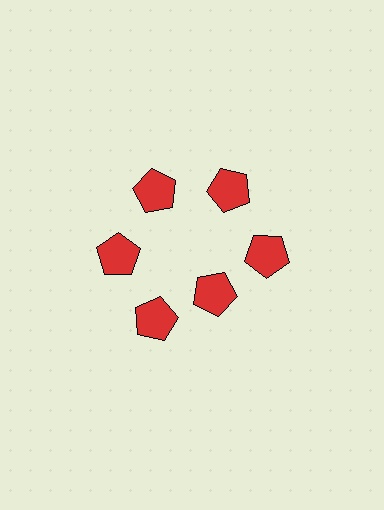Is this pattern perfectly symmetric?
No. The 6 red pentagons are arranged in a ring, but one element near the 5 o'clock position is pulled inward toward the center, breaking the 6-fold rotational symmetry.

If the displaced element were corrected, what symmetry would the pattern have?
It would have 6-fold rotational symmetry — the pattern would map onto itself every 60 degrees.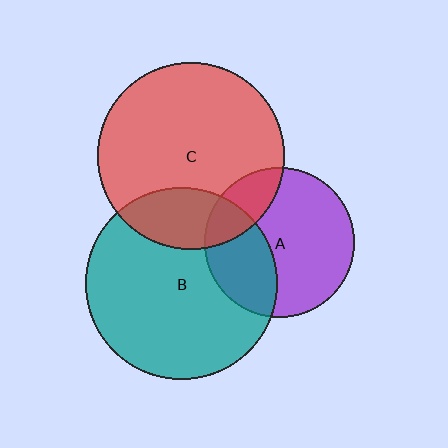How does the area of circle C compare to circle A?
Approximately 1.6 times.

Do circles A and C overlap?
Yes.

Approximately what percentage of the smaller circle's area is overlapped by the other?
Approximately 20%.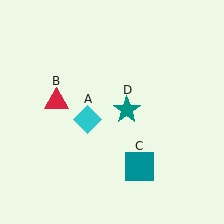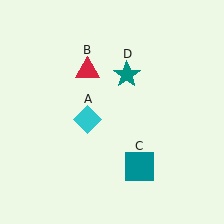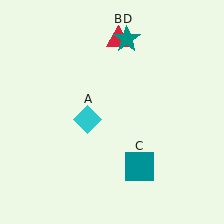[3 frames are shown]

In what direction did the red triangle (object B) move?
The red triangle (object B) moved up and to the right.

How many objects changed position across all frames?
2 objects changed position: red triangle (object B), teal star (object D).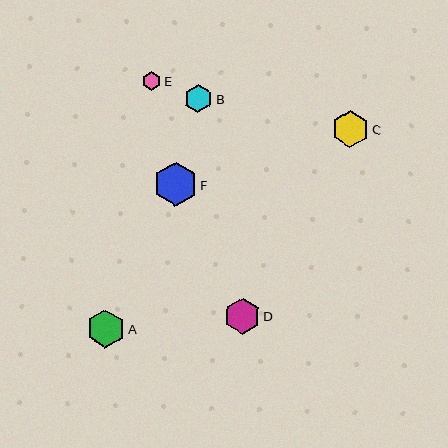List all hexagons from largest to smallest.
From largest to smallest: F, A, C, D, B, E.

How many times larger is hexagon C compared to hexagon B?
Hexagon C is approximately 1.3 times the size of hexagon B.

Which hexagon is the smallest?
Hexagon E is the smallest with a size of approximately 18 pixels.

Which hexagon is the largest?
Hexagon F is the largest with a size of approximately 44 pixels.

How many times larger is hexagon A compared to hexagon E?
Hexagon A is approximately 2.1 times the size of hexagon E.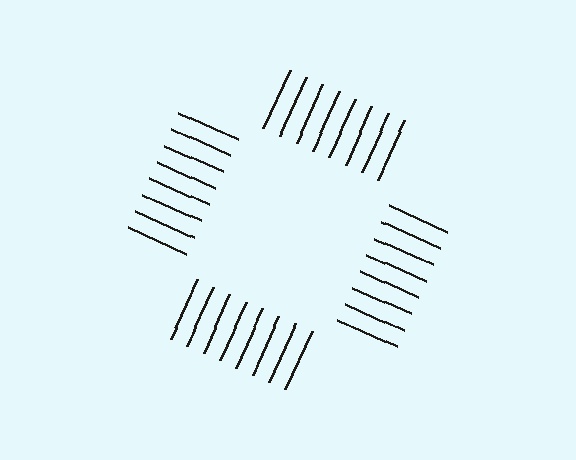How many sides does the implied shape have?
4 sides — the line-ends trace a square.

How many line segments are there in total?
32 — 8 along each of the 4 edges.